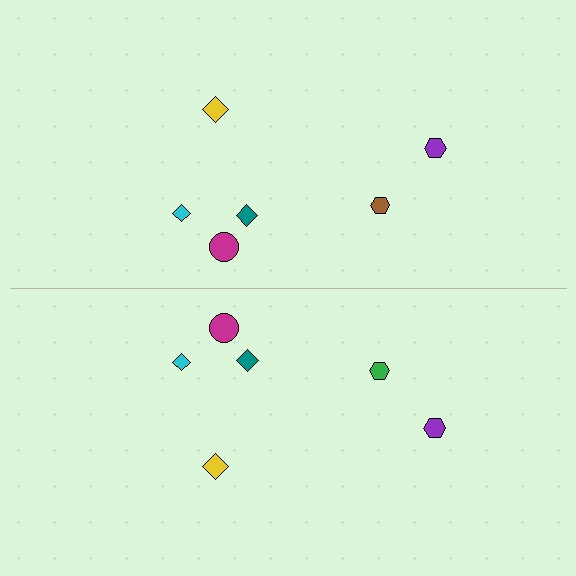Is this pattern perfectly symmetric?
No, the pattern is not perfectly symmetric. The green hexagon on the bottom side breaks the symmetry — its mirror counterpart is brown.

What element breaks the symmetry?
The green hexagon on the bottom side breaks the symmetry — its mirror counterpart is brown.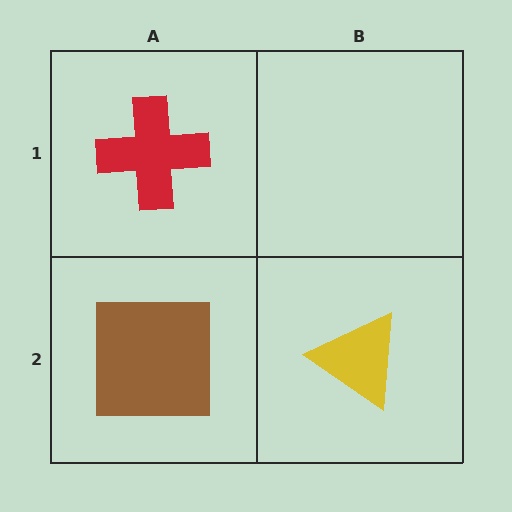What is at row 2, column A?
A brown square.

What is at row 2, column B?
A yellow triangle.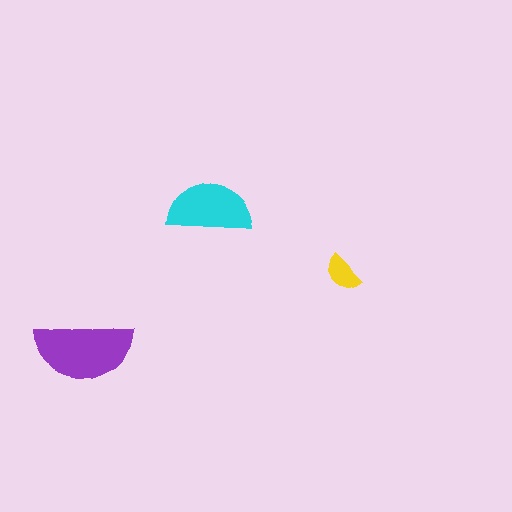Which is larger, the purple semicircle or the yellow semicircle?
The purple one.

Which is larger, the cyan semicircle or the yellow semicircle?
The cyan one.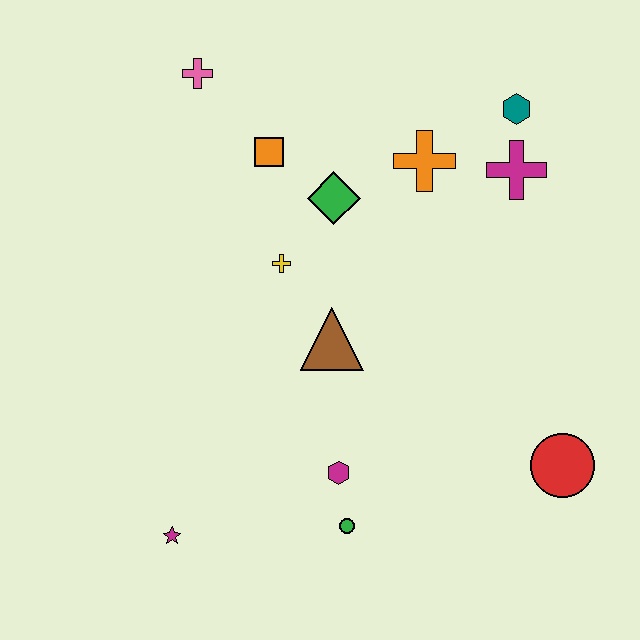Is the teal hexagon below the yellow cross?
No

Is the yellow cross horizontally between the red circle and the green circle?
No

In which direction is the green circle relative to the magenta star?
The green circle is to the right of the magenta star.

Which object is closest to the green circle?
The magenta hexagon is closest to the green circle.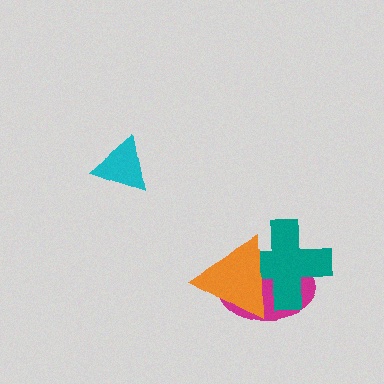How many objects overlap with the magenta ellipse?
2 objects overlap with the magenta ellipse.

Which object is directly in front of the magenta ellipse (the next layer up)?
The teal cross is directly in front of the magenta ellipse.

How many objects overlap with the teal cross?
2 objects overlap with the teal cross.